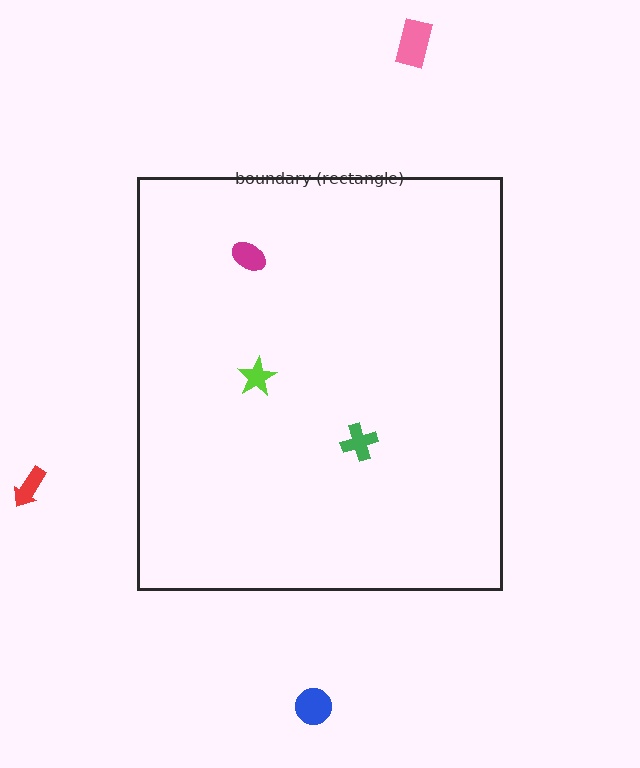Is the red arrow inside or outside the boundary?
Outside.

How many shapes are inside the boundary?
3 inside, 3 outside.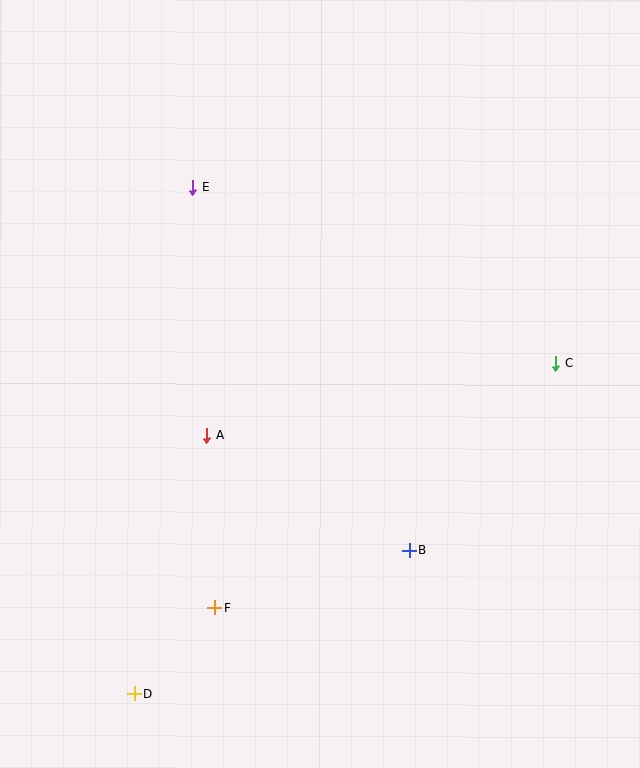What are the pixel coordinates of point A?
Point A is at (207, 435).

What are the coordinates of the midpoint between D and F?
The midpoint between D and F is at (175, 651).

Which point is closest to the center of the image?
Point A at (207, 435) is closest to the center.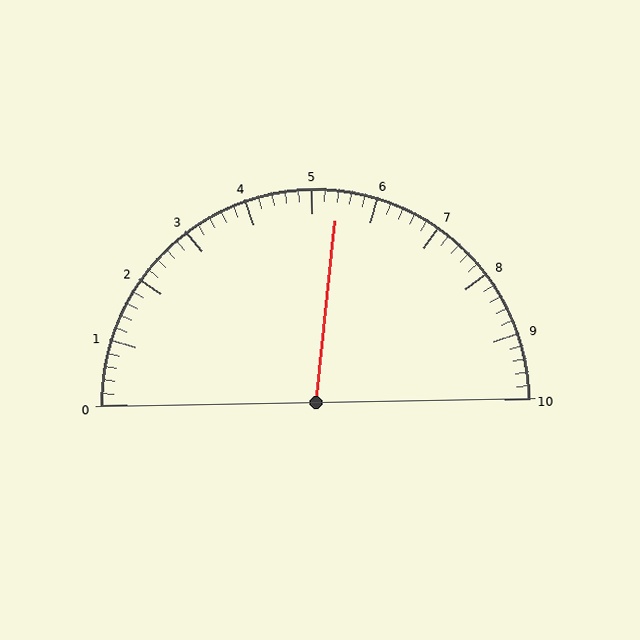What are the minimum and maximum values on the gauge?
The gauge ranges from 0 to 10.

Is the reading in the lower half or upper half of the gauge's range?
The reading is in the upper half of the range (0 to 10).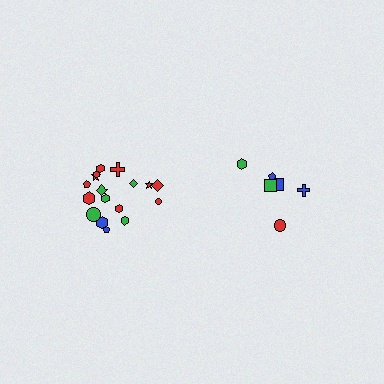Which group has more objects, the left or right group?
The left group.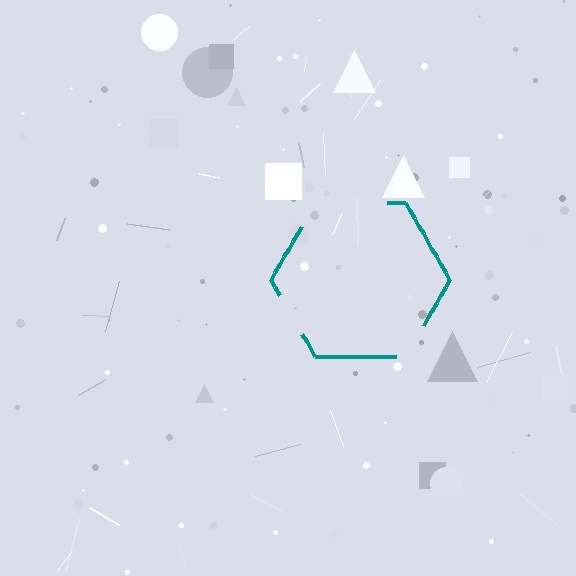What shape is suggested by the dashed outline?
The dashed outline suggests a hexagon.